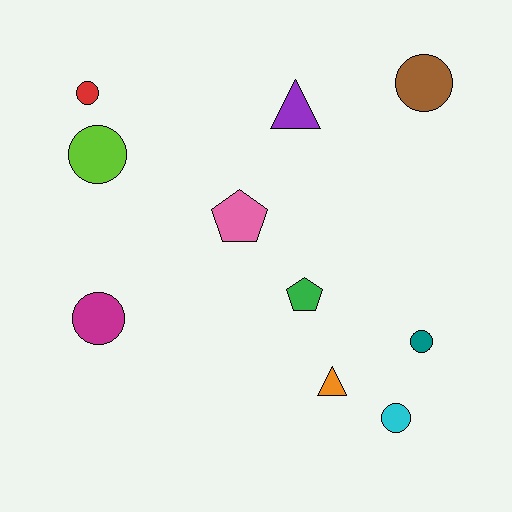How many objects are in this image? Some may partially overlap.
There are 10 objects.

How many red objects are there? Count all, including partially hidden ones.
There is 1 red object.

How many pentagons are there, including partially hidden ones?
There are 2 pentagons.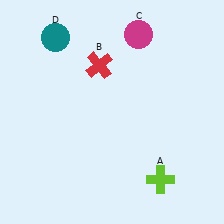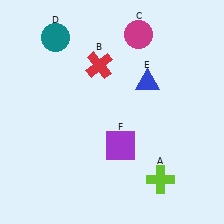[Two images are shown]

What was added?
A blue triangle (E), a purple square (F) were added in Image 2.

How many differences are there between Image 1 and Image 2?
There are 2 differences between the two images.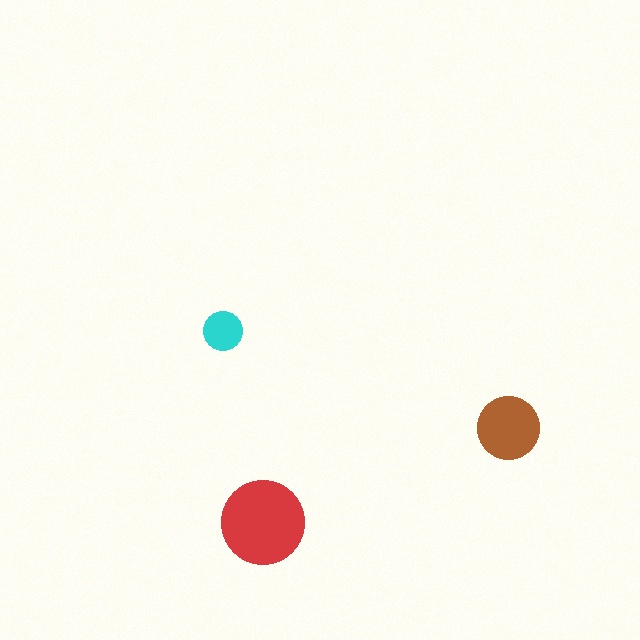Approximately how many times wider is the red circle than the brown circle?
About 1.5 times wider.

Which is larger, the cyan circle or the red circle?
The red one.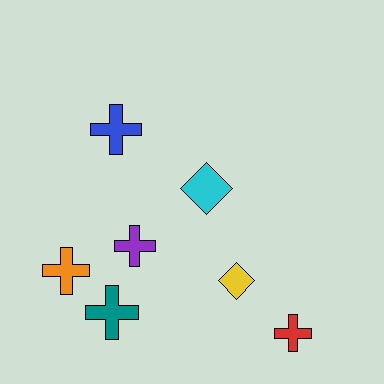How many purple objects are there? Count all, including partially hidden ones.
There is 1 purple object.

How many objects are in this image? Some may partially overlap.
There are 7 objects.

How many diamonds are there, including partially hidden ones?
There are 2 diamonds.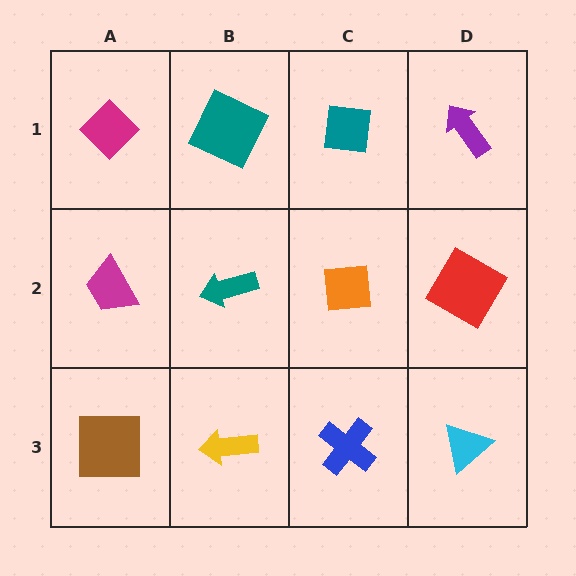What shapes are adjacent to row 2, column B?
A teal square (row 1, column B), a yellow arrow (row 3, column B), a magenta trapezoid (row 2, column A), an orange square (row 2, column C).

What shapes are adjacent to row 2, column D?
A purple arrow (row 1, column D), a cyan triangle (row 3, column D), an orange square (row 2, column C).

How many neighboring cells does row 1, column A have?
2.